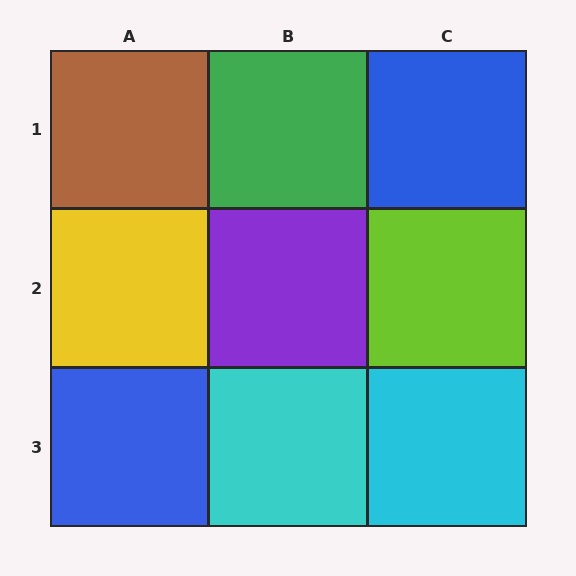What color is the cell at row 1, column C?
Blue.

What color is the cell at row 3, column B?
Cyan.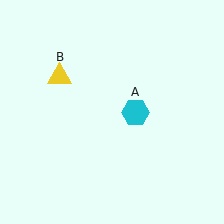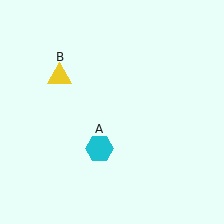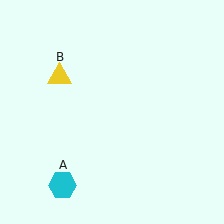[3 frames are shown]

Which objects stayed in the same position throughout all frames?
Yellow triangle (object B) remained stationary.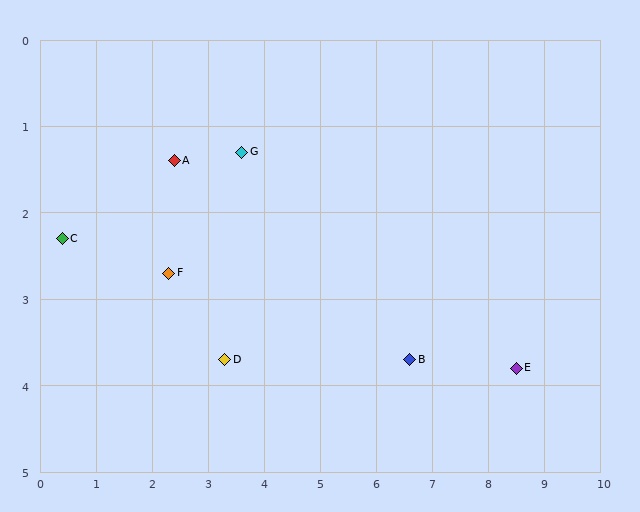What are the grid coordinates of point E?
Point E is at approximately (8.5, 3.8).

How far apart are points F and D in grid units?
Points F and D are about 1.4 grid units apart.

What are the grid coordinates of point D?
Point D is at approximately (3.3, 3.7).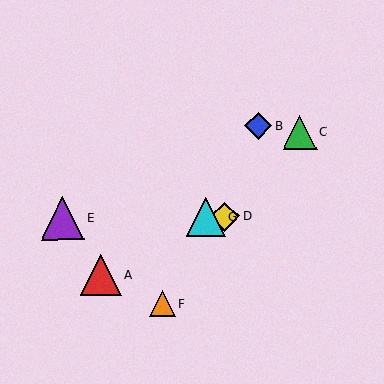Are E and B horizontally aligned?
No, E is at y≈218 and B is at y≈126.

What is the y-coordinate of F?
Object F is at y≈304.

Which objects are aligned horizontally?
Objects D, E, G are aligned horizontally.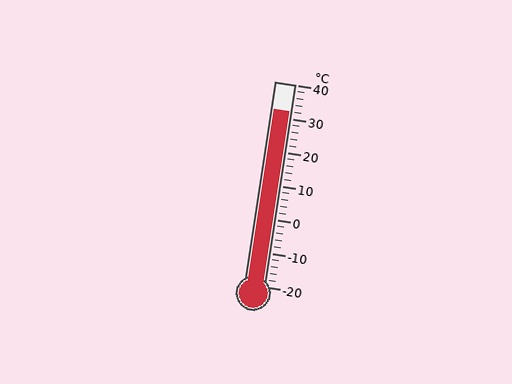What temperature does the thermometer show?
The thermometer shows approximately 32°C.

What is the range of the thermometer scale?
The thermometer scale ranges from -20°C to 40°C.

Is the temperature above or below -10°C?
The temperature is above -10°C.